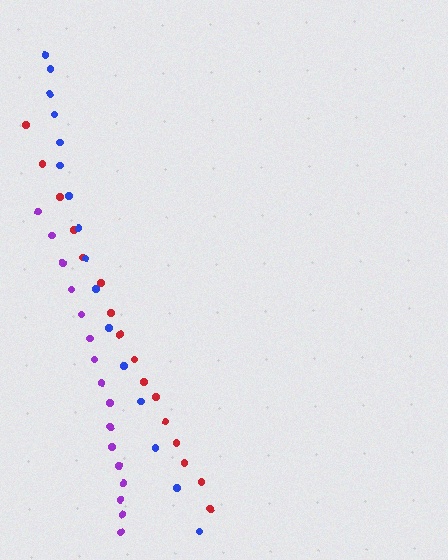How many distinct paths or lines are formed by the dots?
There are 3 distinct paths.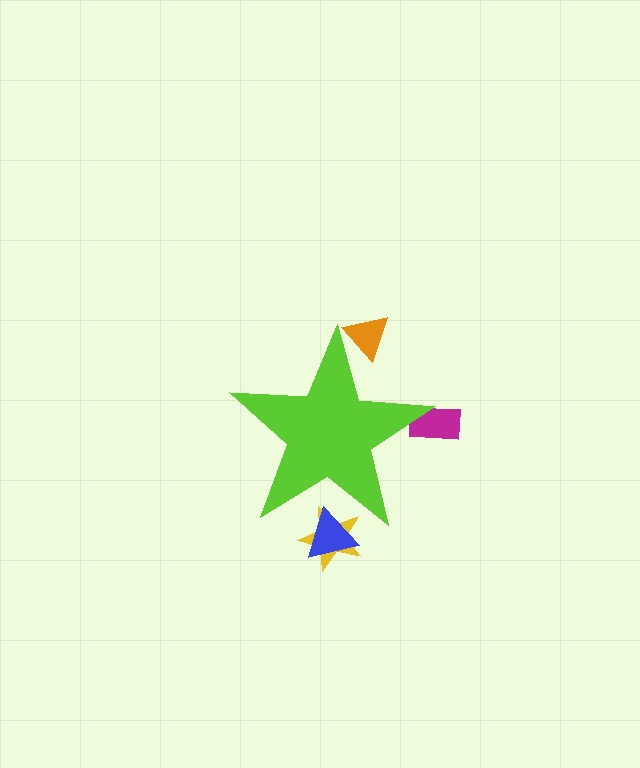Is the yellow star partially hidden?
Yes, the yellow star is partially hidden behind the lime star.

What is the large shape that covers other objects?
A lime star.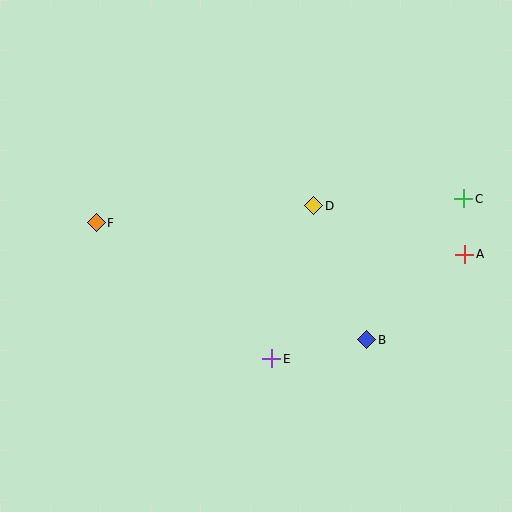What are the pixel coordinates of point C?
Point C is at (464, 199).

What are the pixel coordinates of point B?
Point B is at (367, 340).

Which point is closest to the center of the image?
Point D at (314, 206) is closest to the center.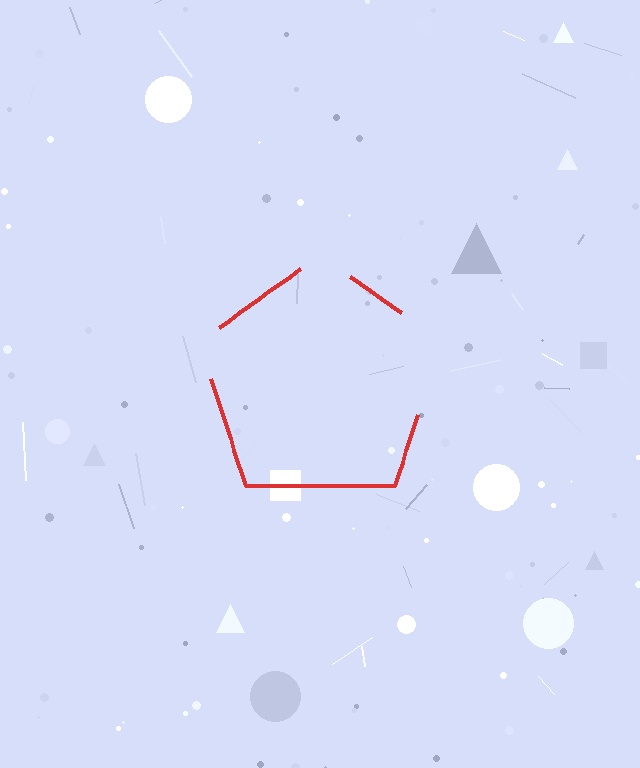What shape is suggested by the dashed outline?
The dashed outline suggests a pentagon.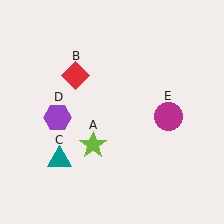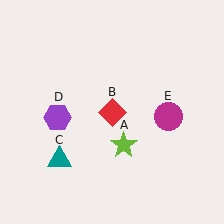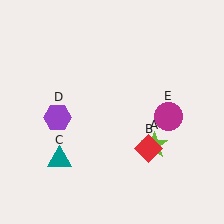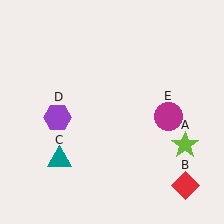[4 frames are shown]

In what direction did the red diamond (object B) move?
The red diamond (object B) moved down and to the right.